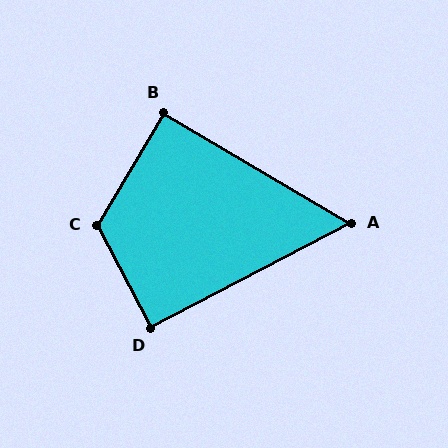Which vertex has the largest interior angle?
C, at approximately 122 degrees.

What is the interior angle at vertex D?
Approximately 90 degrees (approximately right).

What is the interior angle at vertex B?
Approximately 90 degrees (approximately right).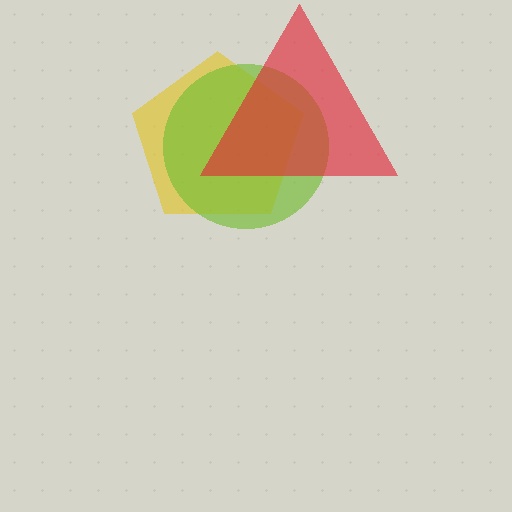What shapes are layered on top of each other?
The layered shapes are: a yellow pentagon, a lime circle, a red triangle.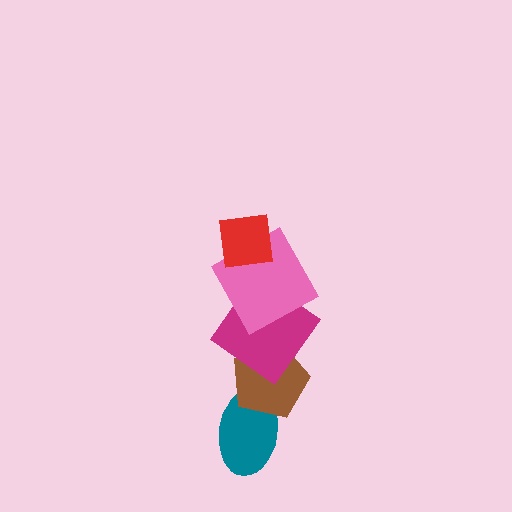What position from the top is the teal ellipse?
The teal ellipse is 5th from the top.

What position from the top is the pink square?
The pink square is 2nd from the top.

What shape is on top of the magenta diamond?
The pink square is on top of the magenta diamond.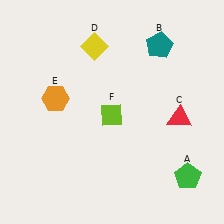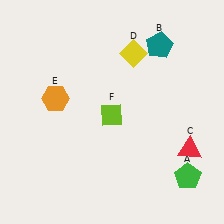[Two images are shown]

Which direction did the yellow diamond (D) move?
The yellow diamond (D) moved right.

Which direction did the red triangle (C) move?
The red triangle (C) moved down.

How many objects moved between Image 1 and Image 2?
2 objects moved between the two images.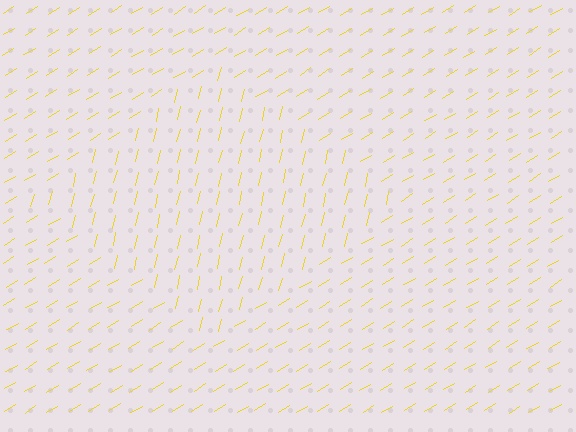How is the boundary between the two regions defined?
The boundary is defined purely by a change in line orientation (approximately 45 degrees difference). All lines are the same color and thickness.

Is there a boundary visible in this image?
Yes, there is a texture boundary formed by a change in line orientation.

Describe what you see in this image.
The image is filled with small yellow line segments. A diamond region in the image has lines oriented differently from the surrounding lines, creating a visible texture boundary.